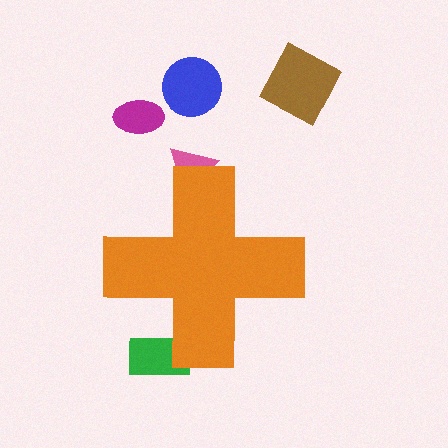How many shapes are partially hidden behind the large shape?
2 shapes are partially hidden.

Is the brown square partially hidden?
No, the brown square is fully visible.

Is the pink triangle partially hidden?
Yes, the pink triangle is partially hidden behind the orange cross.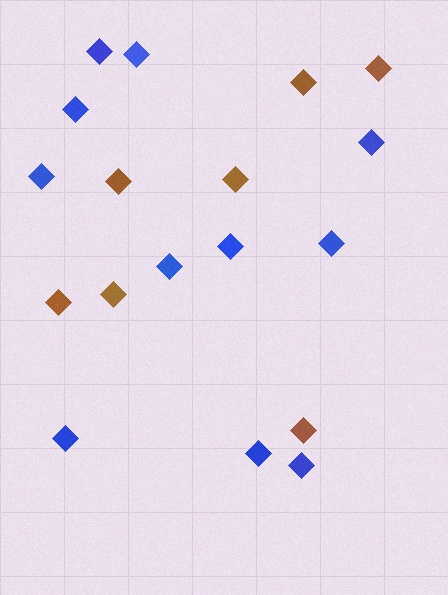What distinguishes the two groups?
There are 2 groups: one group of blue diamonds (11) and one group of brown diamonds (7).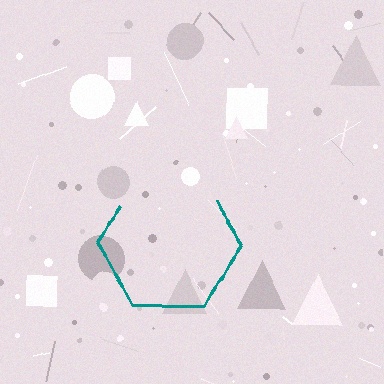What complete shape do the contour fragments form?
The contour fragments form a hexagon.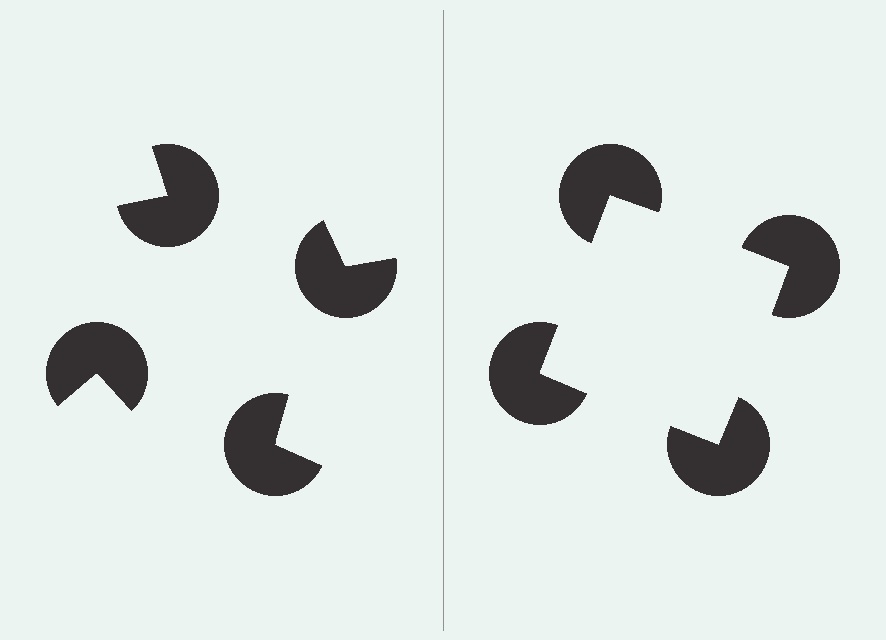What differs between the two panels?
The pac-man discs are positioned identically on both sides; only the wedge orientations differ. On the right they align to a square; on the left they are misaligned.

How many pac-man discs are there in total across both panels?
8 — 4 on each side.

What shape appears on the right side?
An illusory square.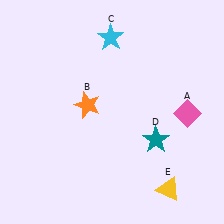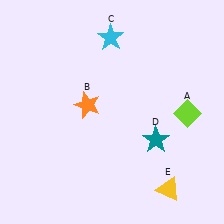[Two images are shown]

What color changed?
The diamond (A) changed from pink in Image 1 to lime in Image 2.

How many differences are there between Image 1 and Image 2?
There is 1 difference between the two images.